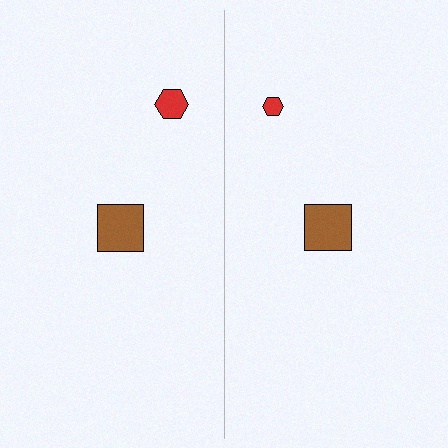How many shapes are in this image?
There are 4 shapes in this image.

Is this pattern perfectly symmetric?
No, the pattern is not perfectly symmetric. The red hexagon on the right side has a different size than its mirror counterpart.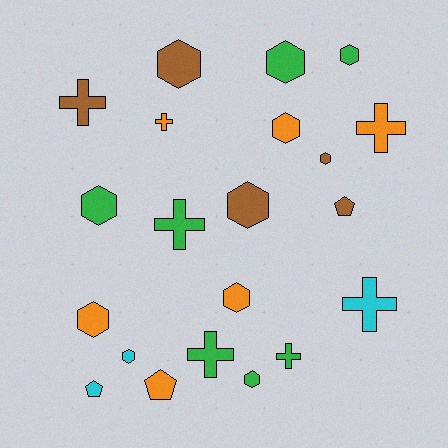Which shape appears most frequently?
Hexagon, with 11 objects.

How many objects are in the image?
There are 21 objects.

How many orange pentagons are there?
There is 1 orange pentagon.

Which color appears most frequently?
Green, with 7 objects.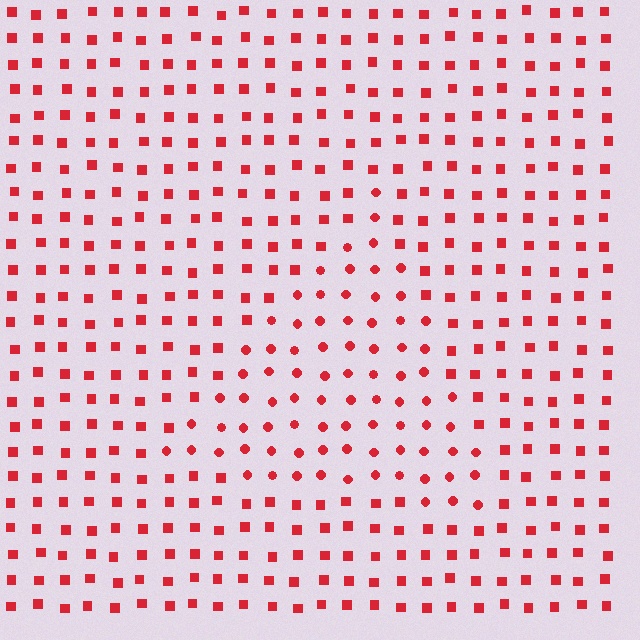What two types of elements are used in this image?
The image uses circles inside the triangle region and squares outside it.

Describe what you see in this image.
The image is filled with small red elements arranged in a uniform grid. A triangle-shaped region contains circles, while the surrounding area contains squares. The boundary is defined purely by the change in element shape.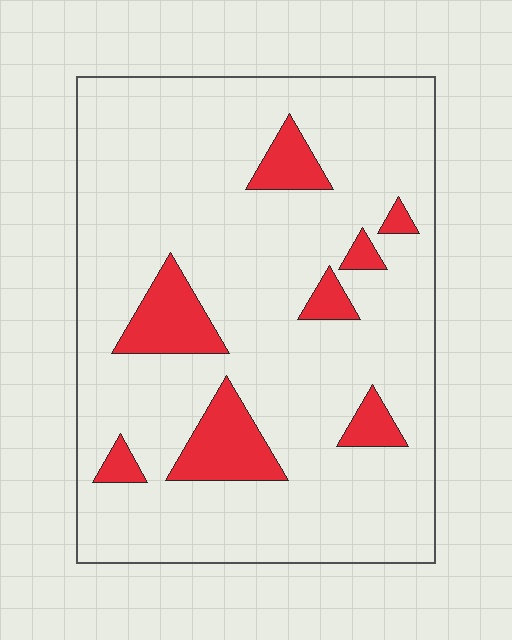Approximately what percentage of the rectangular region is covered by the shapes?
Approximately 15%.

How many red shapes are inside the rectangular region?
8.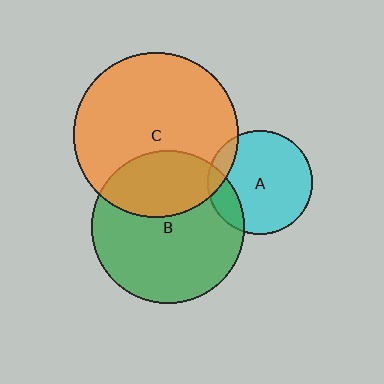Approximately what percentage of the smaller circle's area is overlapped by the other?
Approximately 30%.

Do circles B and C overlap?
Yes.